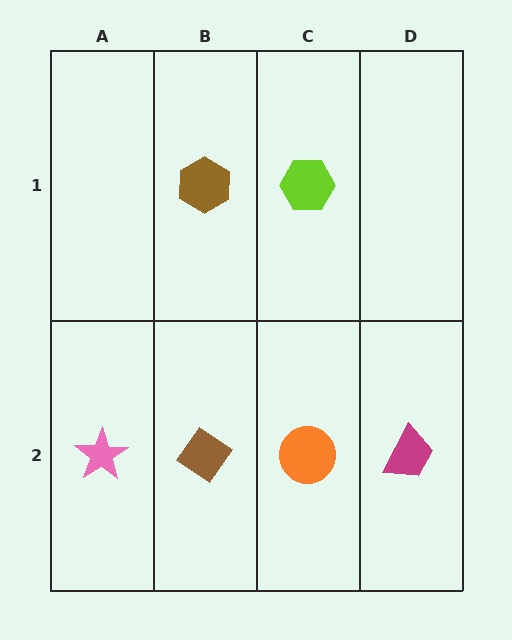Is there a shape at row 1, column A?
No, that cell is empty.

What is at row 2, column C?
An orange circle.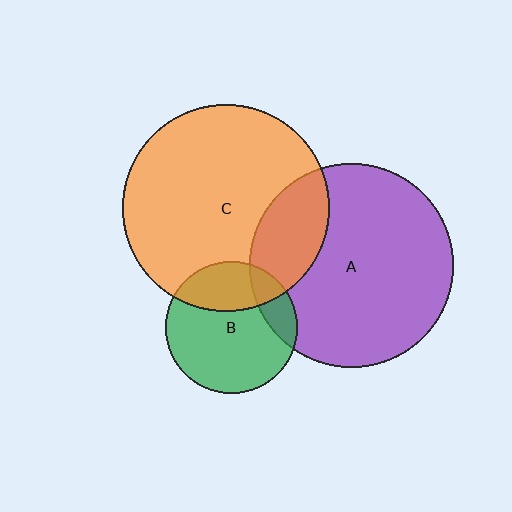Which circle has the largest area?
Circle C (orange).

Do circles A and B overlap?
Yes.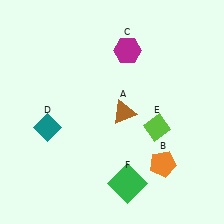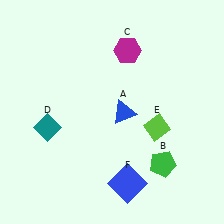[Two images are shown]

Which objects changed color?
A changed from brown to blue. B changed from orange to green. F changed from green to blue.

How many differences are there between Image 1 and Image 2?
There are 3 differences between the two images.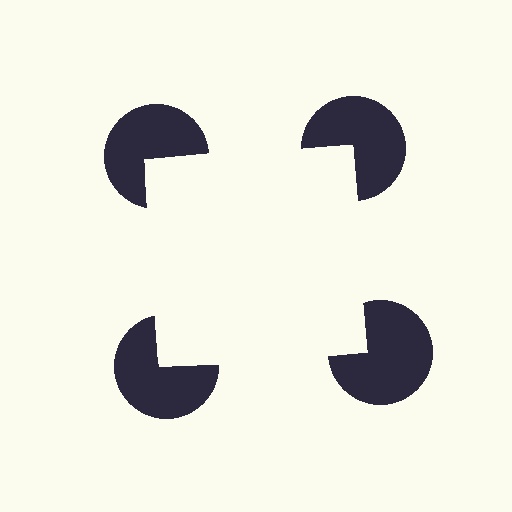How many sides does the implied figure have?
4 sides.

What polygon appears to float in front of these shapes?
An illusory square — its edges are inferred from the aligned wedge cuts in the pac-man discs, not physically drawn.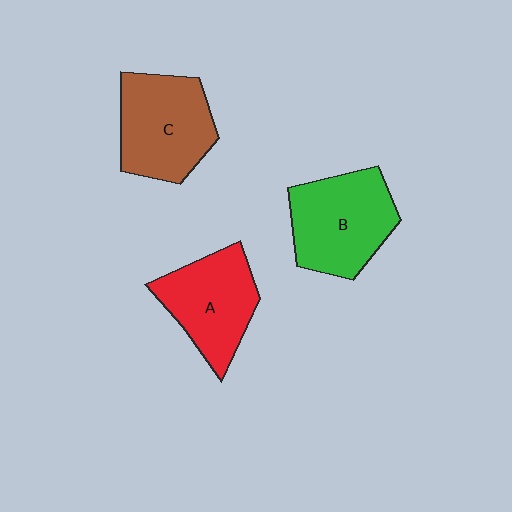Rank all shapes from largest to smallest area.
From largest to smallest: B (green), C (brown), A (red).